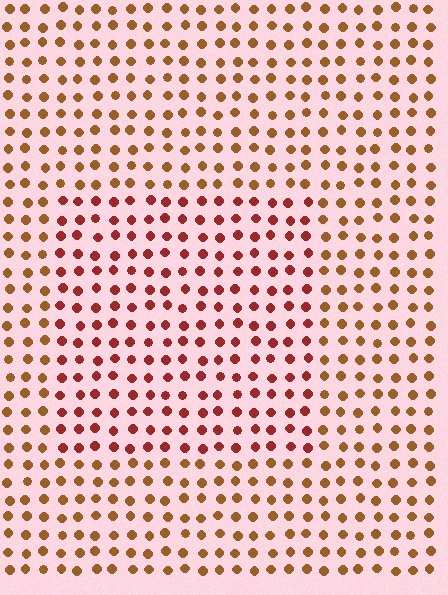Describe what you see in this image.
The image is filled with small brown elements in a uniform arrangement. A rectangle-shaped region is visible where the elements are tinted to a slightly different hue, forming a subtle color boundary.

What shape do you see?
I see a rectangle.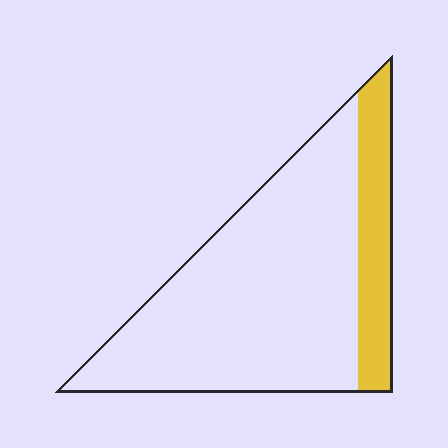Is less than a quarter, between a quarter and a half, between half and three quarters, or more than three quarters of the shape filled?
Less than a quarter.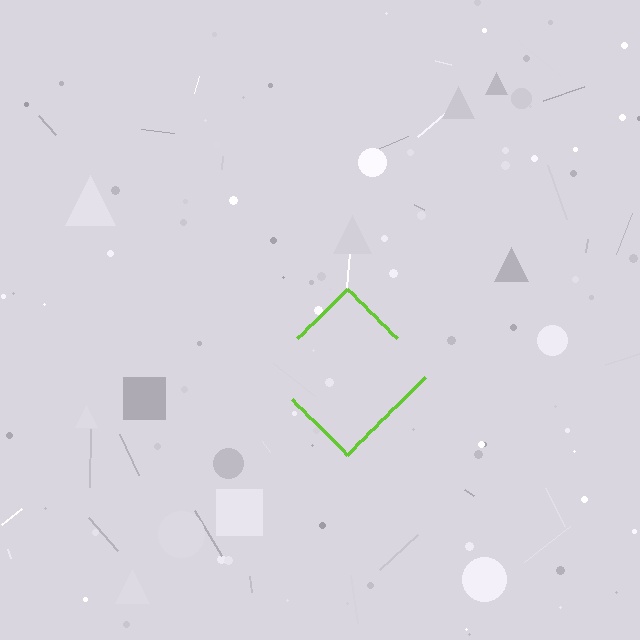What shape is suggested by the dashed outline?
The dashed outline suggests a diamond.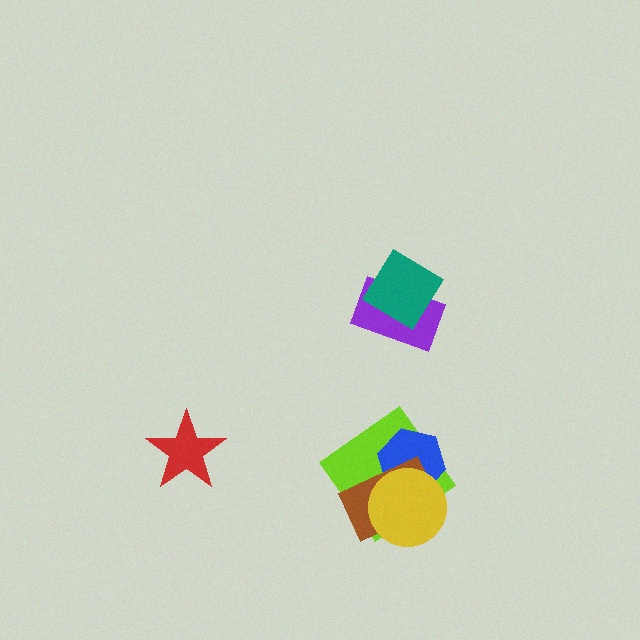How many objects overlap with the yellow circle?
3 objects overlap with the yellow circle.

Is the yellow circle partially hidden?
No, no other shape covers it.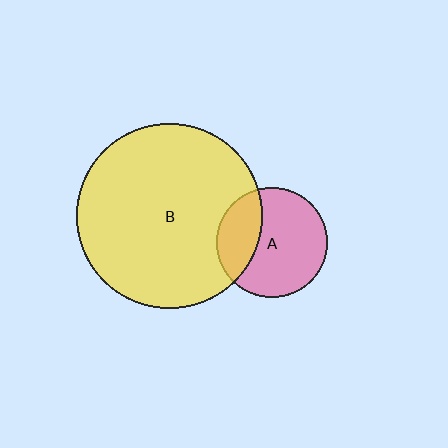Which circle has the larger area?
Circle B (yellow).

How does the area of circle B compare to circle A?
Approximately 2.8 times.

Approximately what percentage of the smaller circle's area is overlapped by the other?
Approximately 30%.